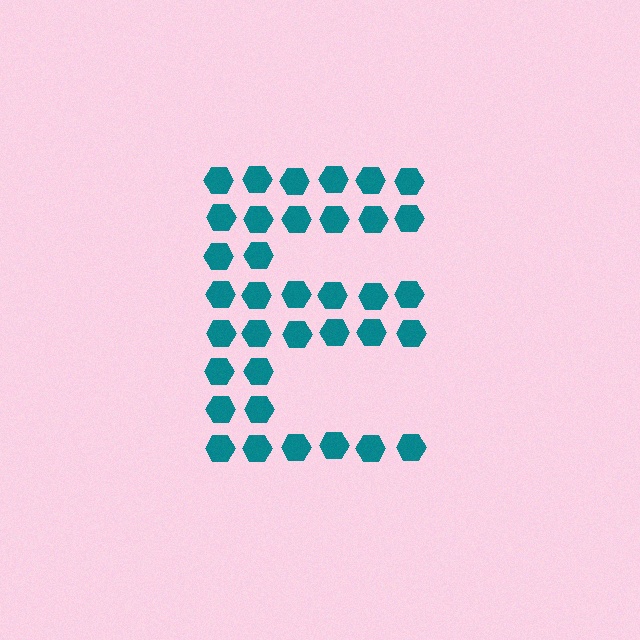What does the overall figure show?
The overall figure shows the letter E.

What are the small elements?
The small elements are hexagons.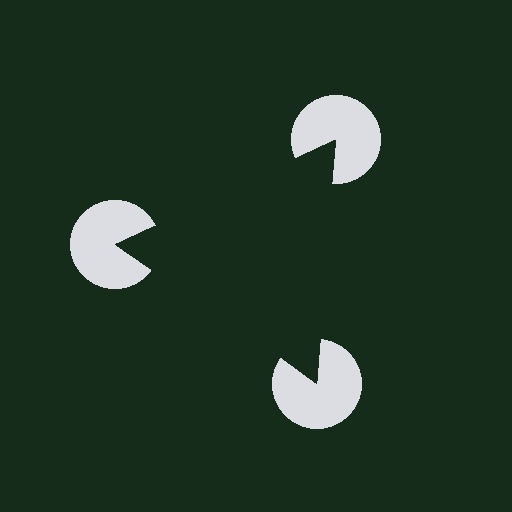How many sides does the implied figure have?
3 sides.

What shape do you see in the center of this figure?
An illusory triangle — its edges are inferred from the aligned wedge cuts in the pac-man discs, not physically drawn.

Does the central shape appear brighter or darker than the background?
It typically appears slightly darker than the background, even though no actual brightness change is drawn.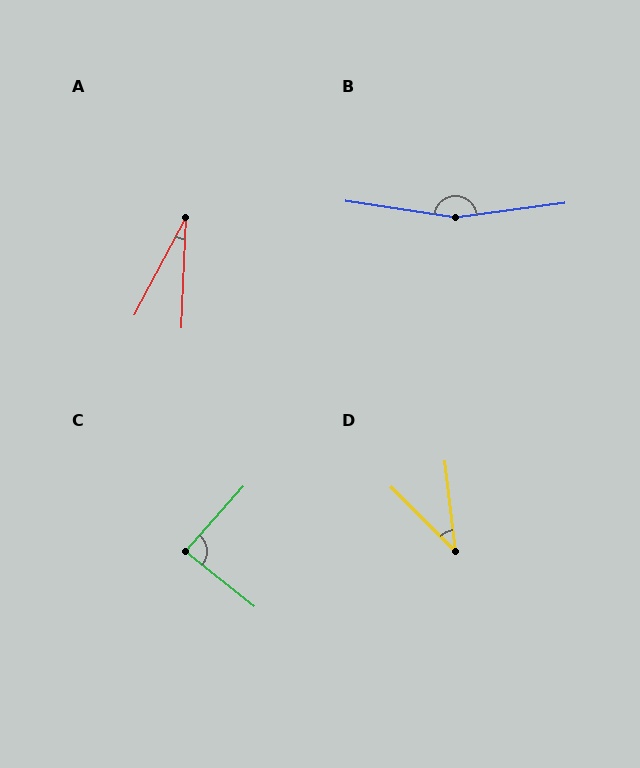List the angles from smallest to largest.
A (25°), D (38°), C (86°), B (164°).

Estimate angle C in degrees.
Approximately 86 degrees.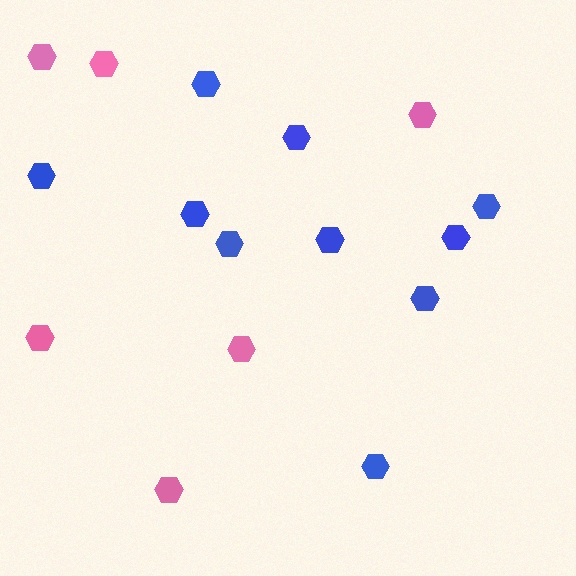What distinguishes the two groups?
There are 2 groups: one group of blue hexagons (10) and one group of pink hexagons (6).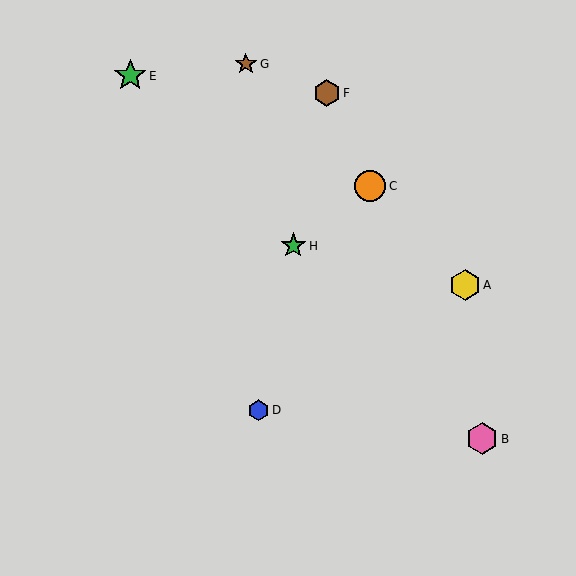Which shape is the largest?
The green star (labeled E) is the largest.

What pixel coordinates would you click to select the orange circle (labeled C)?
Click at (370, 186) to select the orange circle C.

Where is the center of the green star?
The center of the green star is at (130, 76).